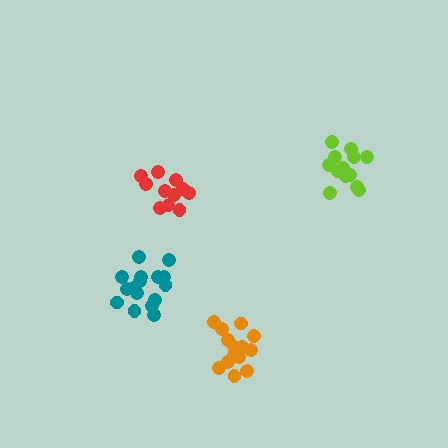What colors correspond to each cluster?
The clusters are colored: teal, orange, red, lime.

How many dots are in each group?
Group 1: 16 dots, Group 2: 15 dots, Group 3: 11 dots, Group 4: 13 dots (55 total).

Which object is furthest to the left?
The teal cluster is leftmost.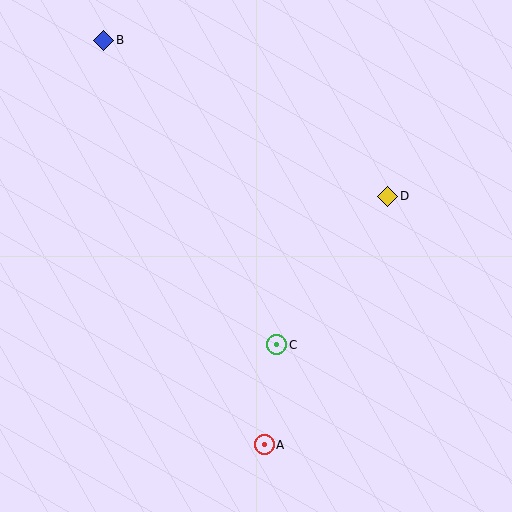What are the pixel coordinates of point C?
Point C is at (277, 345).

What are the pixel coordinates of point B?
Point B is at (104, 40).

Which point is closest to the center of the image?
Point C at (277, 345) is closest to the center.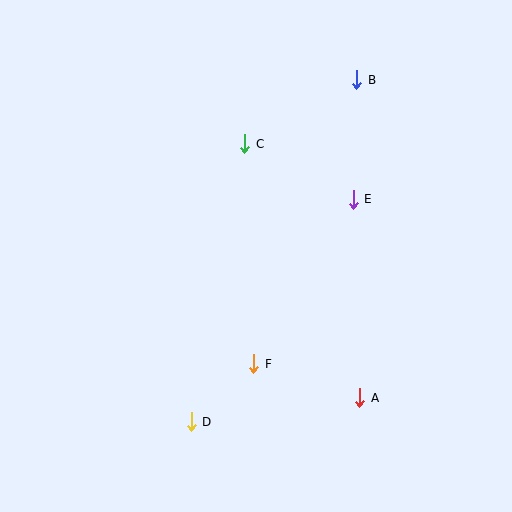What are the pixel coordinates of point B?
Point B is at (357, 80).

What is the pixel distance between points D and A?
The distance between D and A is 170 pixels.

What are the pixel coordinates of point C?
Point C is at (245, 144).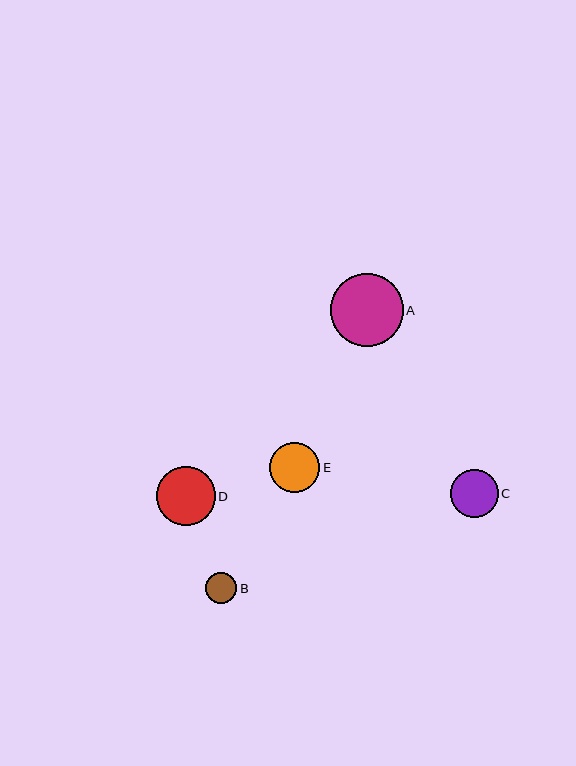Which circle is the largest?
Circle A is the largest with a size of approximately 73 pixels.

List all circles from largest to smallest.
From largest to smallest: A, D, E, C, B.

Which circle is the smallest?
Circle B is the smallest with a size of approximately 31 pixels.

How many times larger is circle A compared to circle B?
Circle A is approximately 2.3 times the size of circle B.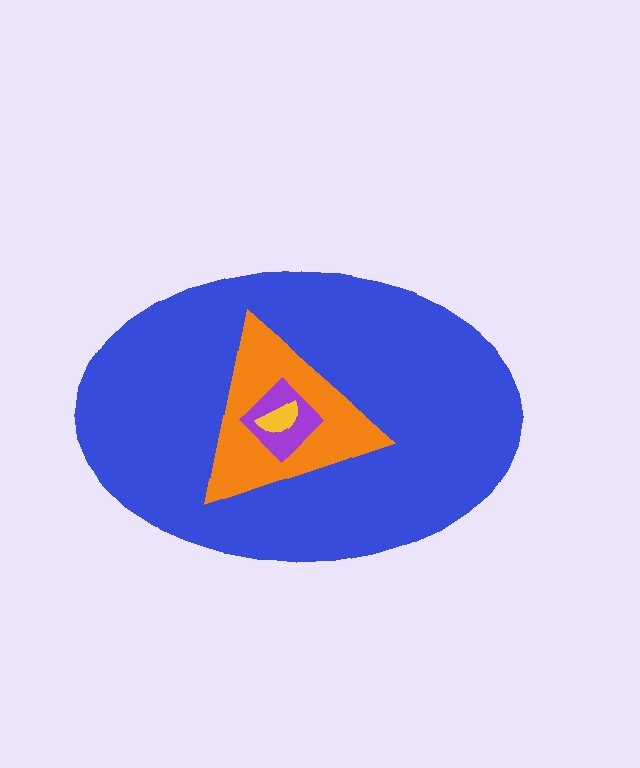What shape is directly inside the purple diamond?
The yellow semicircle.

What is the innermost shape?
The yellow semicircle.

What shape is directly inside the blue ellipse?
The orange triangle.